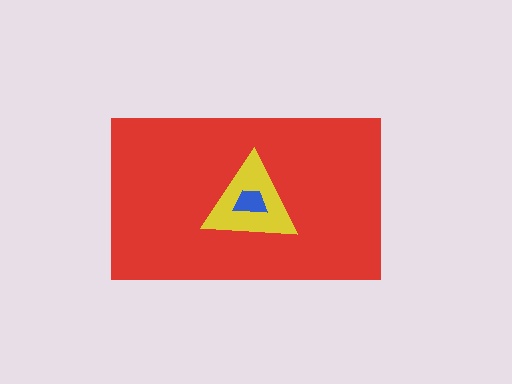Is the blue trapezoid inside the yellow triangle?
Yes.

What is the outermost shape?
The red rectangle.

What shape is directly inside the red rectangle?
The yellow triangle.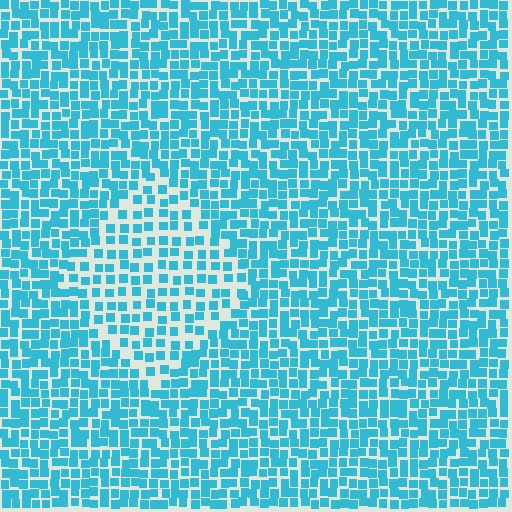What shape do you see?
I see a diamond.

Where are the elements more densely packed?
The elements are more densely packed outside the diamond boundary.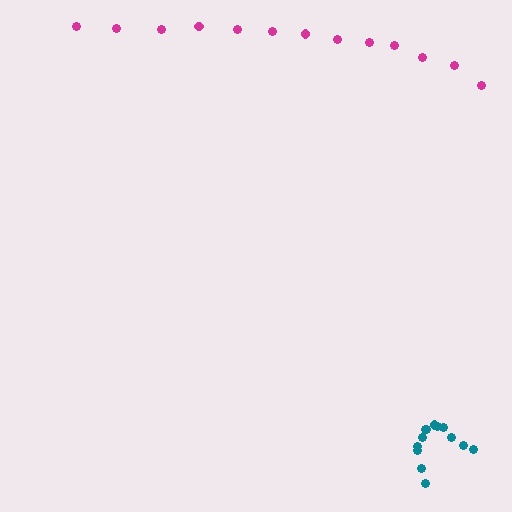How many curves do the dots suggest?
There are 2 distinct paths.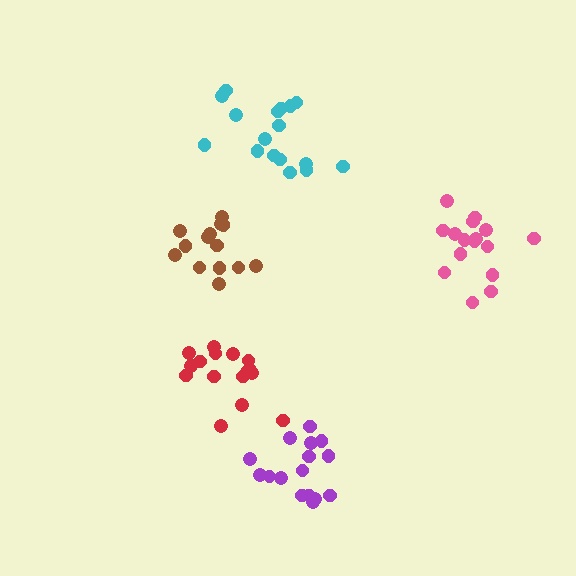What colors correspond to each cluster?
The clusters are colored: red, brown, purple, pink, cyan.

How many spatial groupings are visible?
There are 5 spatial groupings.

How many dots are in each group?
Group 1: 16 dots, Group 2: 14 dots, Group 3: 16 dots, Group 4: 16 dots, Group 5: 17 dots (79 total).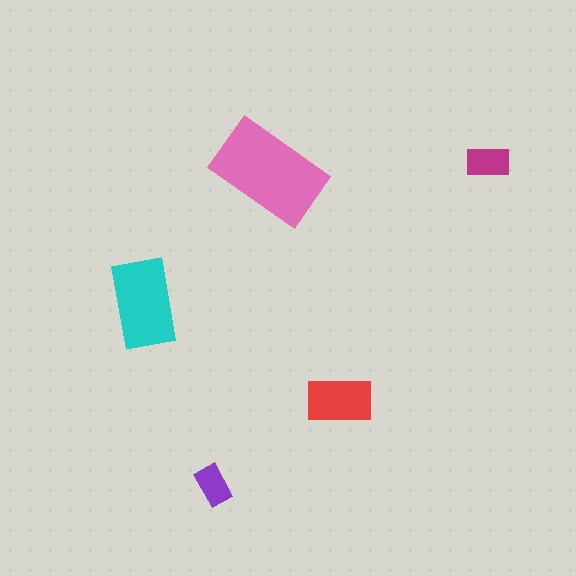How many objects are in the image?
There are 5 objects in the image.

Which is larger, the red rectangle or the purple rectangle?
The red one.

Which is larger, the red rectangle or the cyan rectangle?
The cyan one.